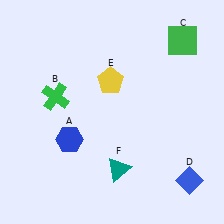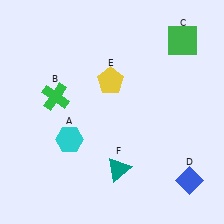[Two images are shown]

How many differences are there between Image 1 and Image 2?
There is 1 difference between the two images.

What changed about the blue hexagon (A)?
In Image 1, A is blue. In Image 2, it changed to cyan.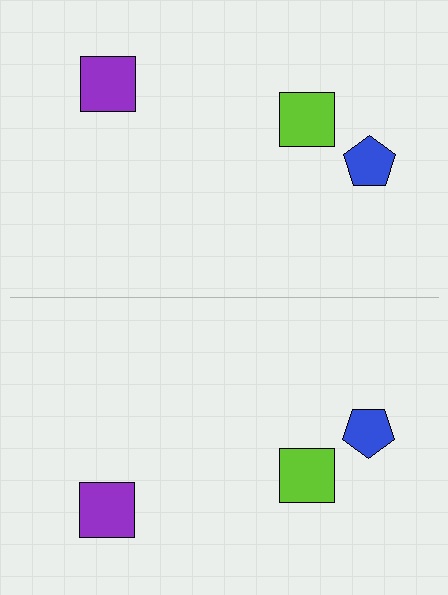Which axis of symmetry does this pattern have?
The pattern has a horizontal axis of symmetry running through the center of the image.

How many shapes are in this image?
There are 6 shapes in this image.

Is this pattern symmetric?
Yes, this pattern has bilateral (reflection) symmetry.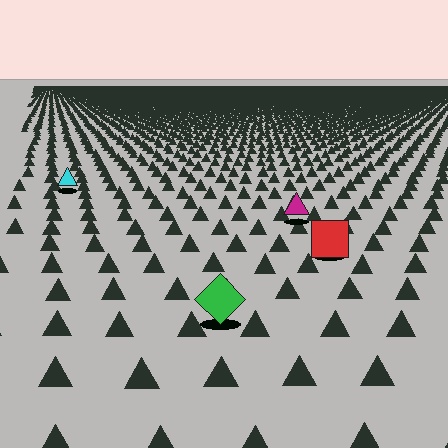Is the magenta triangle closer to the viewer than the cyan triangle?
Yes. The magenta triangle is closer — you can tell from the texture gradient: the ground texture is coarser near it.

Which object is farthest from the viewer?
The cyan triangle is farthest from the viewer. It appears smaller and the ground texture around it is denser.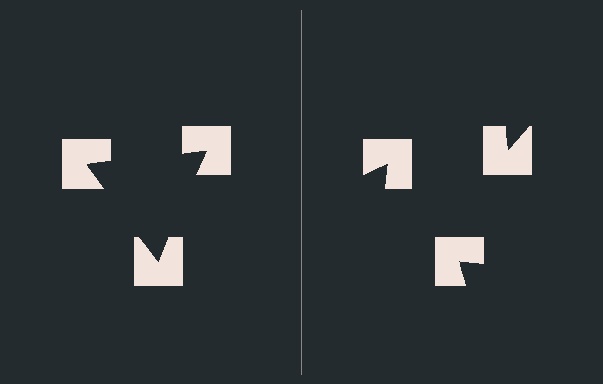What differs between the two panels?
The notched squares are positioned identically on both sides; only the wedge orientations differ. On the left they align to a triangle; on the right they are misaligned.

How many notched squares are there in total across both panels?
6 — 3 on each side.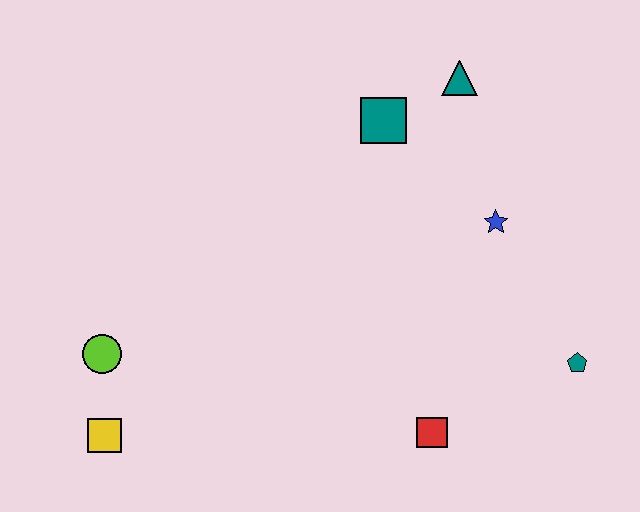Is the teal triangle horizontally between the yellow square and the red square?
No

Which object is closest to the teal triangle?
The teal square is closest to the teal triangle.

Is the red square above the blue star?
No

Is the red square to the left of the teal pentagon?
Yes